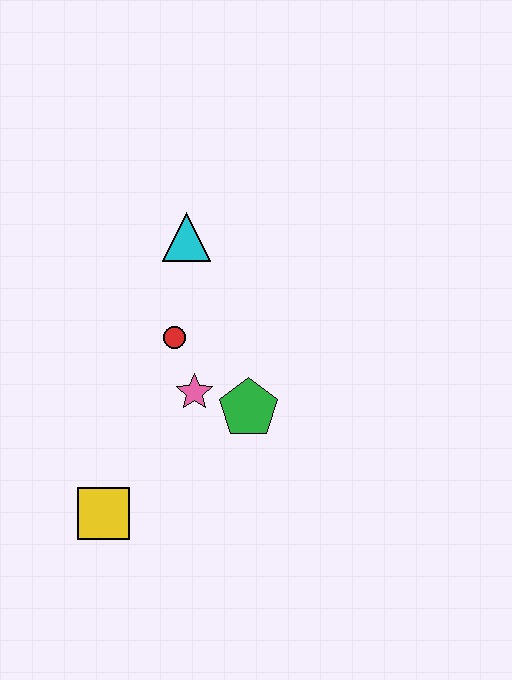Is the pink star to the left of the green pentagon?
Yes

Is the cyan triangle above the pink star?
Yes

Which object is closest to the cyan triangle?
The red circle is closest to the cyan triangle.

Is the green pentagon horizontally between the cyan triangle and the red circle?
No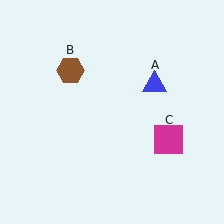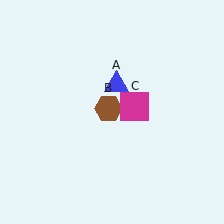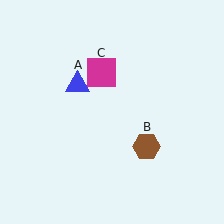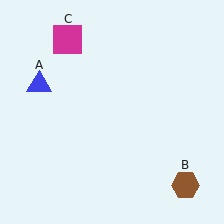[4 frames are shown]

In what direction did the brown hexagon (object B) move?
The brown hexagon (object B) moved down and to the right.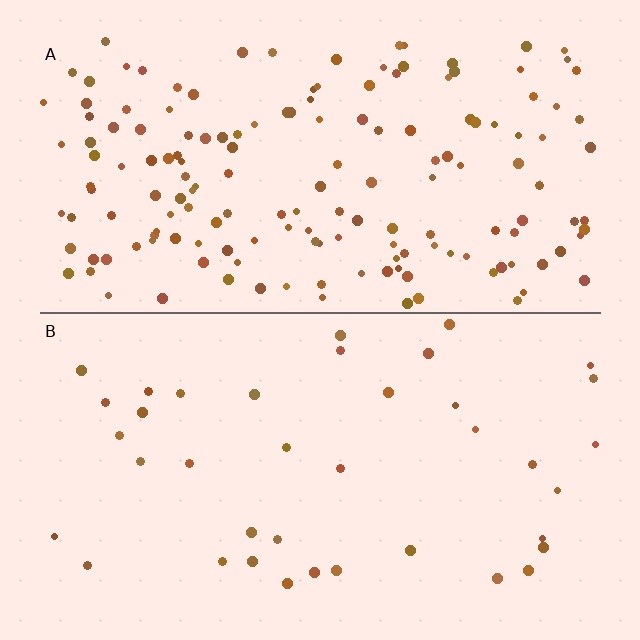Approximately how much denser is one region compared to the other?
Approximately 4.2× — region A over region B.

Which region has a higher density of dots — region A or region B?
A (the top).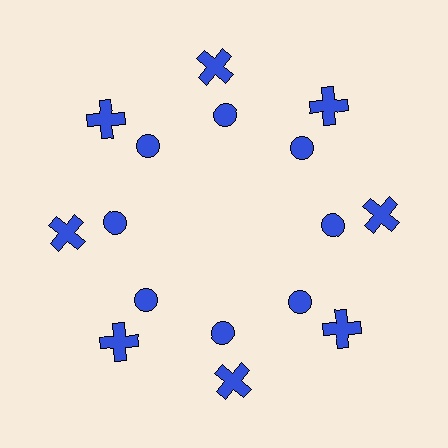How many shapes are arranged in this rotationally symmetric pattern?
There are 16 shapes, arranged in 8 groups of 2.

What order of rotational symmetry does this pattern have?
This pattern has 8-fold rotational symmetry.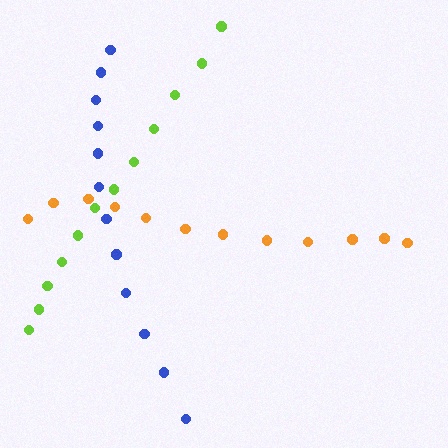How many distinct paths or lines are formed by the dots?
There are 3 distinct paths.